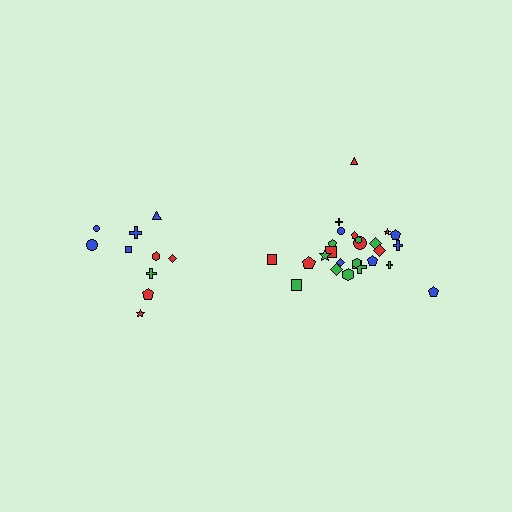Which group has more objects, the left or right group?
The right group.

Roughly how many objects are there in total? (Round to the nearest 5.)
Roughly 35 objects in total.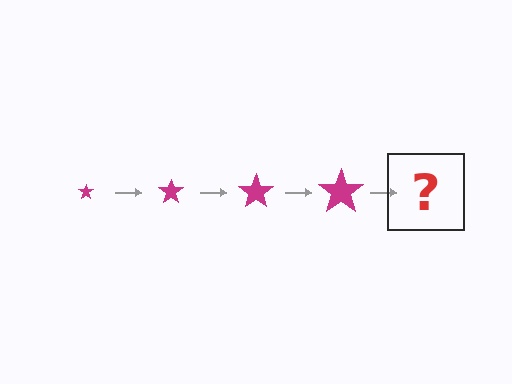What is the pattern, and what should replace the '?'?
The pattern is that the star gets progressively larger each step. The '?' should be a magenta star, larger than the previous one.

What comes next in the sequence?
The next element should be a magenta star, larger than the previous one.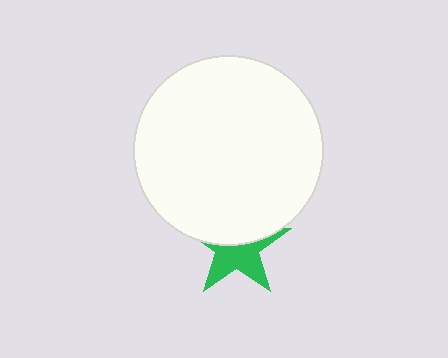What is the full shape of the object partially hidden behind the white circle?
The partially hidden object is a green star.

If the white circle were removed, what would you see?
You would see the complete green star.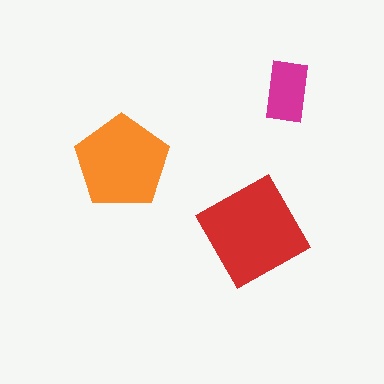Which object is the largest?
The red square.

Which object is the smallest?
The magenta rectangle.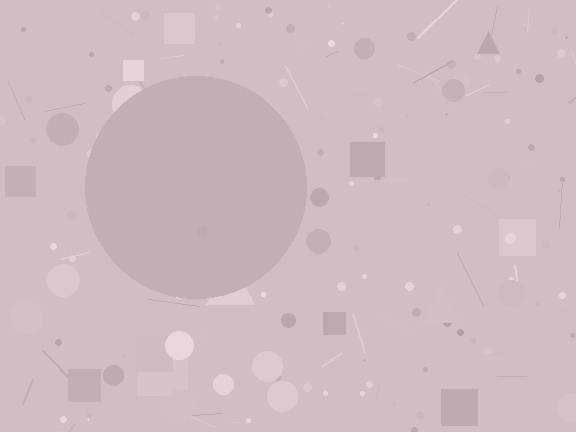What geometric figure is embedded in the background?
A circle is embedded in the background.